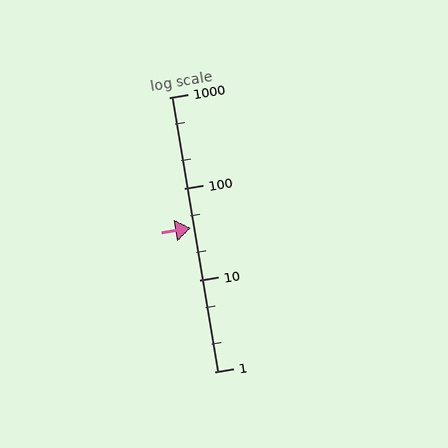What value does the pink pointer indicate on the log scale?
The pointer indicates approximately 37.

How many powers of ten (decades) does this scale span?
The scale spans 3 decades, from 1 to 1000.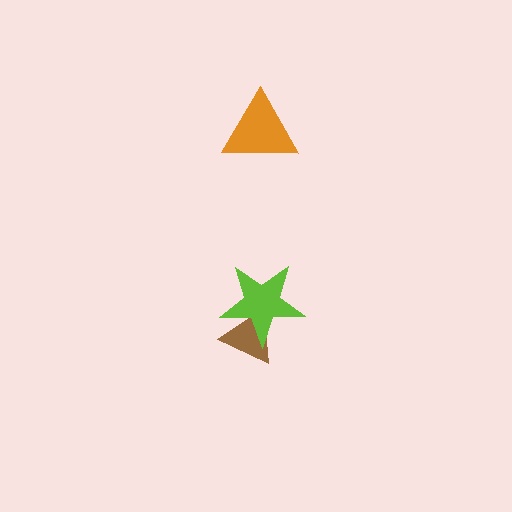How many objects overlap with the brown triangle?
1 object overlaps with the brown triangle.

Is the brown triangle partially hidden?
Yes, it is partially covered by another shape.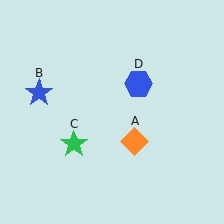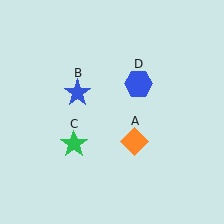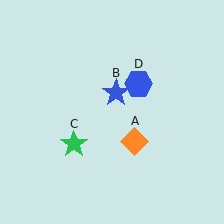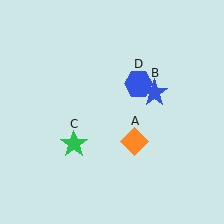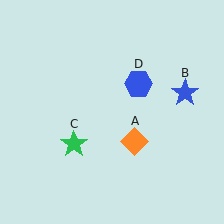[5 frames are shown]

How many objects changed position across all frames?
1 object changed position: blue star (object B).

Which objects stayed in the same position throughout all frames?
Orange diamond (object A) and green star (object C) and blue hexagon (object D) remained stationary.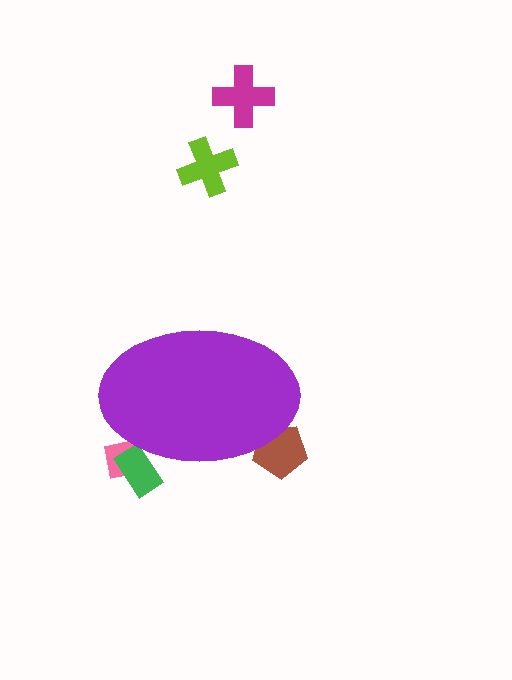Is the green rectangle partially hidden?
Yes, the green rectangle is partially hidden behind the purple ellipse.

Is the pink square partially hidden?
Yes, the pink square is partially hidden behind the purple ellipse.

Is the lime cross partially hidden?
No, the lime cross is fully visible.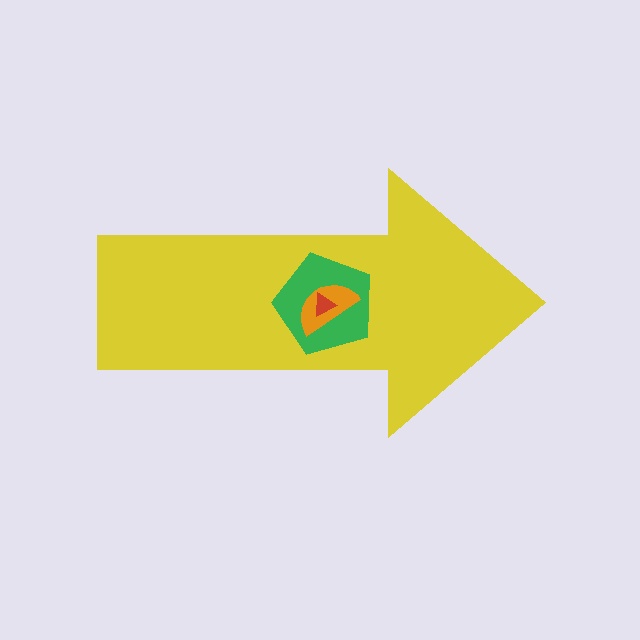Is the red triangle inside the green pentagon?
Yes.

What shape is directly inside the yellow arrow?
The green pentagon.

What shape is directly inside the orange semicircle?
The red triangle.